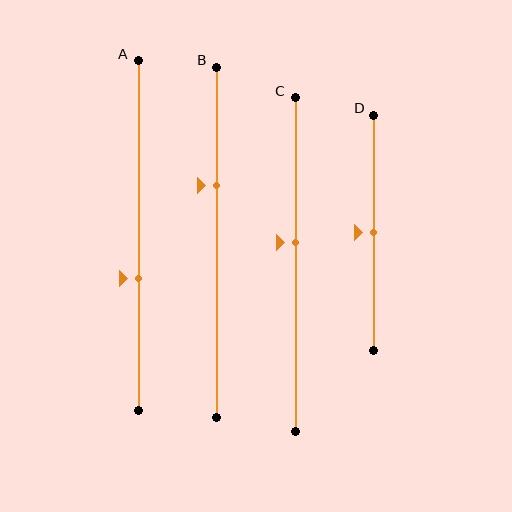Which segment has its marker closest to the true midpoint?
Segment D has its marker closest to the true midpoint.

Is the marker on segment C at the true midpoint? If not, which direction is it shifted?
No, the marker on segment C is shifted upward by about 7% of the segment length.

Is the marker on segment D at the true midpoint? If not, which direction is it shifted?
Yes, the marker on segment D is at the true midpoint.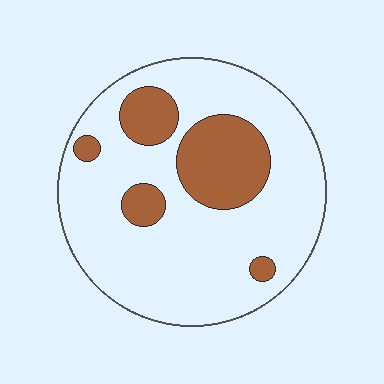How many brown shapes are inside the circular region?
5.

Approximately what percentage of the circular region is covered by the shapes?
Approximately 20%.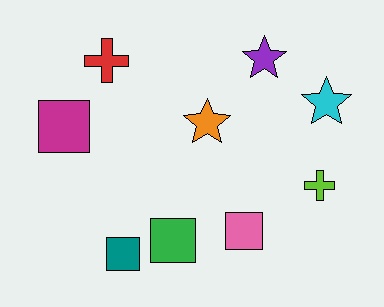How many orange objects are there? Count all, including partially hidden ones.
There is 1 orange object.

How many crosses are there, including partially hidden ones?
There are 2 crosses.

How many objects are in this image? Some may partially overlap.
There are 9 objects.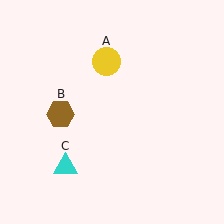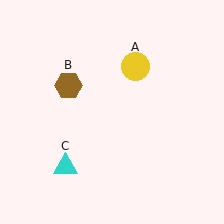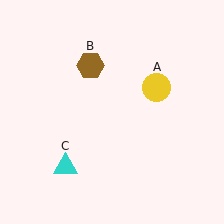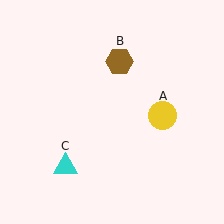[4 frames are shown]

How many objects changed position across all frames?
2 objects changed position: yellow circle (object A), brown hexagon (object B).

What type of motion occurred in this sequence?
The yellow circle (object A), brown hexagon (object B) rotated clockwise around the center of the scene.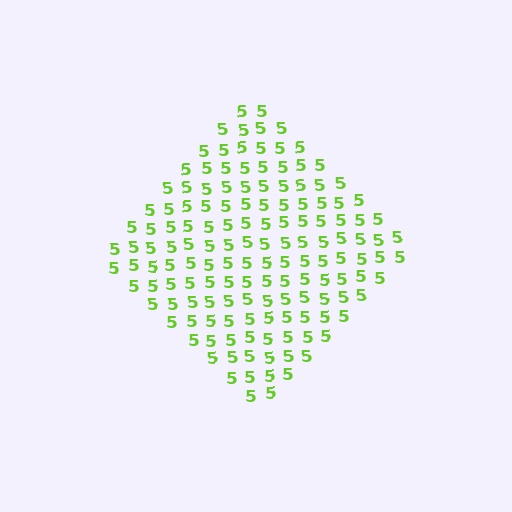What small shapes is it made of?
It is made of small digit 5's.